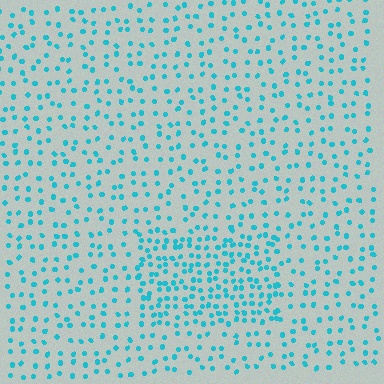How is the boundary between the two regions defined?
The boundary is defined by a change in element density (approximately 2.0x ratio). All elements are the same color, size, and shape.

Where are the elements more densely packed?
The elements are more densely packed inside the rectangle boundary.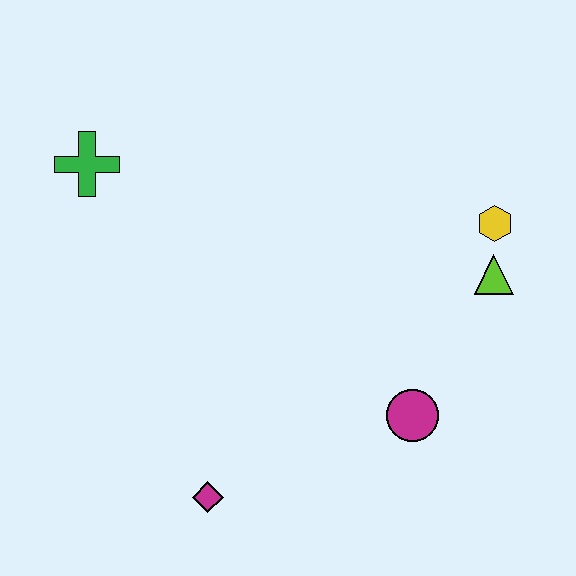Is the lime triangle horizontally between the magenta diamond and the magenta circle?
No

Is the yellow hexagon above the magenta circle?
Yes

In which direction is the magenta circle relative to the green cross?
The magenta circle is to the right of the green cross.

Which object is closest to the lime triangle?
The yellow hexagon is closest to the lime triangle.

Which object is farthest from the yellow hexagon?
The green cross is farthest from the yellow hexagon.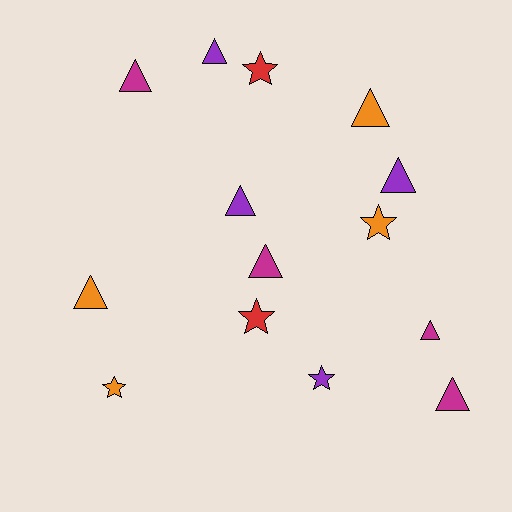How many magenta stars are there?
There are no magenta stars.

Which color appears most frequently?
Purple, with 4 objects.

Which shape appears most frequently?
Triangle, with 9 objects.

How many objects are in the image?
There are 14 objects.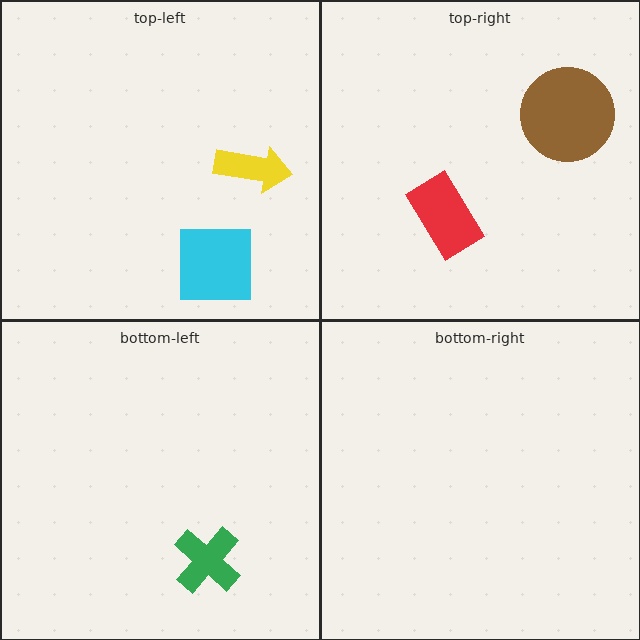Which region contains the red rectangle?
The top-right region.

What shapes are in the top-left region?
The yellow arrow, the cyan square.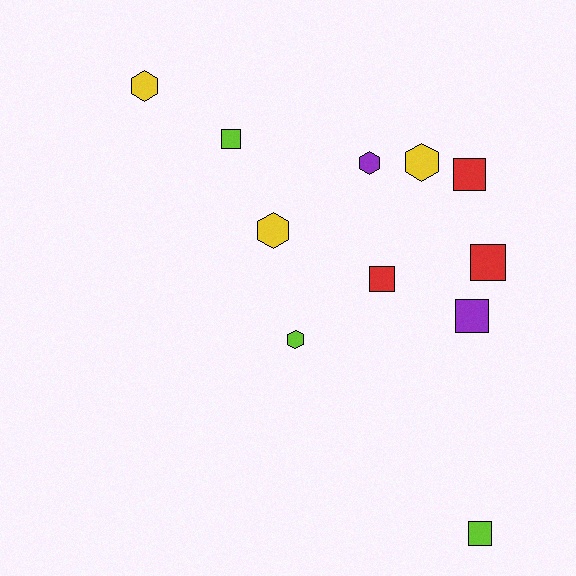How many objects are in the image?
There are 11 objects.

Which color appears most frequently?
Red, with 3 objects.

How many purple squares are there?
There is 1 purple square.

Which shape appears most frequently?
Square, with 6 objects.